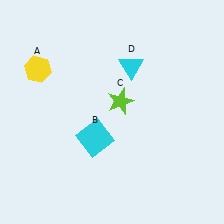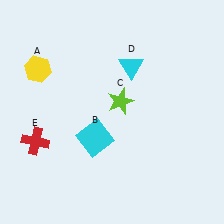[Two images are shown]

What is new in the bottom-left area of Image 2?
A red cross (E) was added in the bottom-left area of Image 2.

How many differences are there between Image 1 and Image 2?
There is 1 difference between the two images.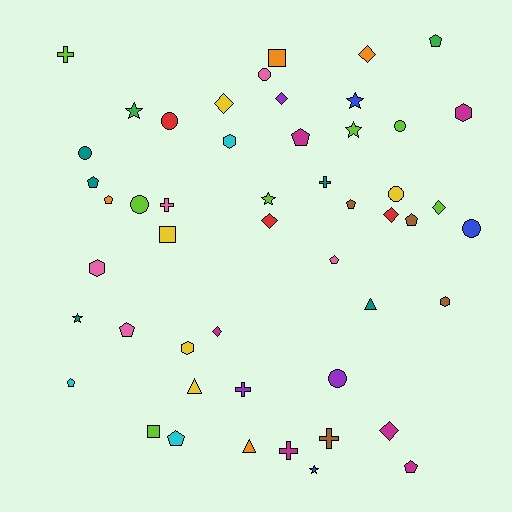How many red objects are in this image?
There are 3 red objects.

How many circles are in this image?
There are 8 circles.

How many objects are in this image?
There are 50 objects.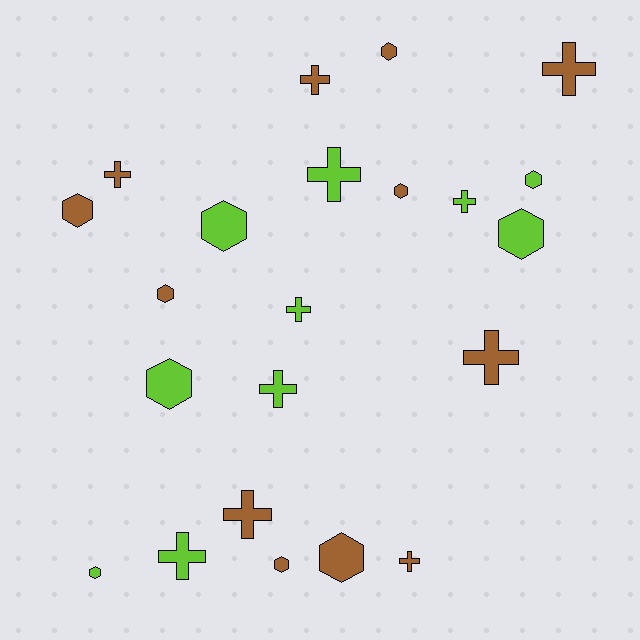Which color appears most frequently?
Brown, with 12 objects.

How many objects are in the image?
There are 22 objects.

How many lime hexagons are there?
There are 5 lime hexagons.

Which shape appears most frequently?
Hexagon, with 11 objects.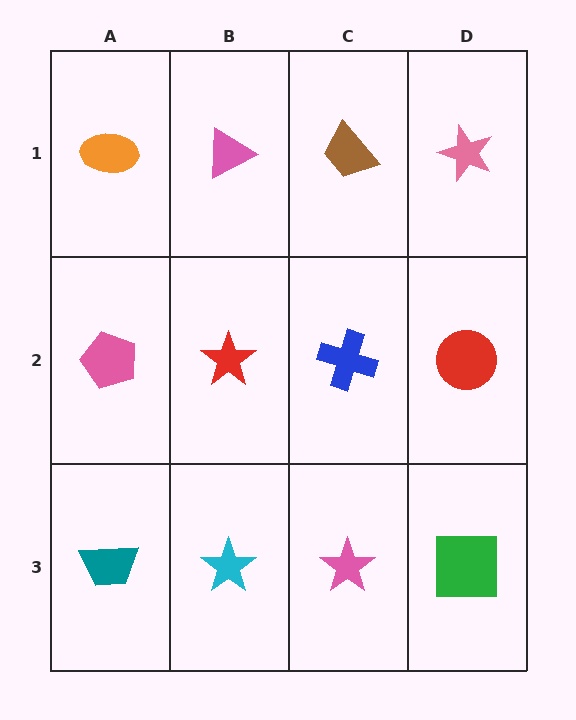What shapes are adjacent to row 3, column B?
A red star (row 2, column B), a teal trapezoid (row 3, column A), a pink star (row 3, column C).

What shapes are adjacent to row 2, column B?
A pink triangle (row 1, column B), a cyan star (row 3, column B), a pink pentagon (row 2, column A), a blue cross (row 2, column C).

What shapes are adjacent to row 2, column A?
An orange ellipse (row 1, column A), a teal trapezoid (row 3, column A), a red star (row 2, column B).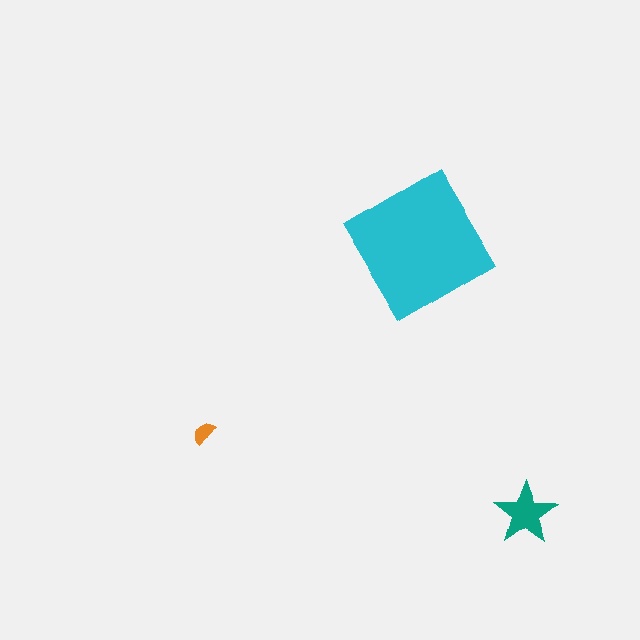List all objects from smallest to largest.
The orange semicircle, the teal star, the cyan diamond.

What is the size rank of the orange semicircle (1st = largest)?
3rd.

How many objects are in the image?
There are 3 objects in the image.